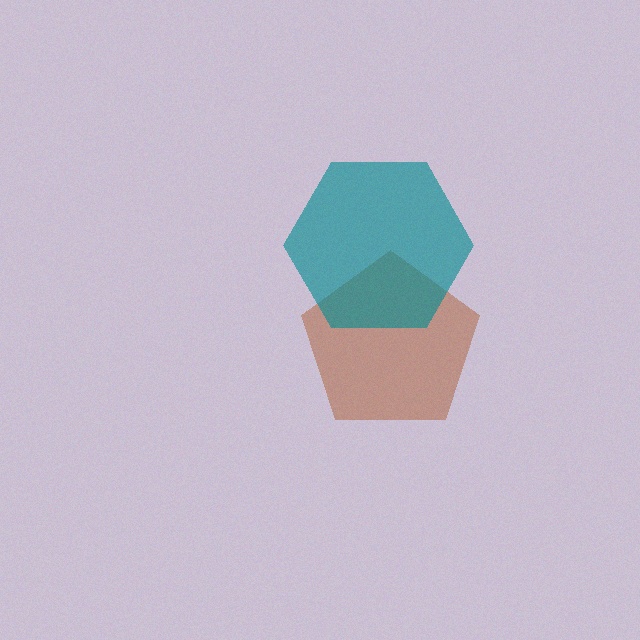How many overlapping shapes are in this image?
There are 2 overlapping shapes in the image.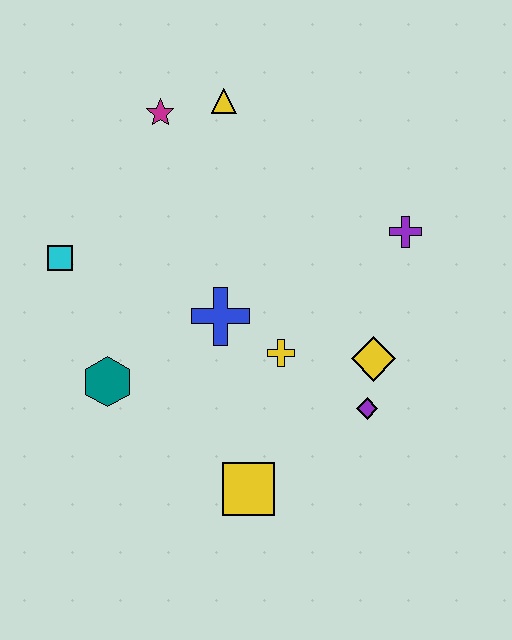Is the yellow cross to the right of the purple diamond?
No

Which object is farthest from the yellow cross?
The magenta star is farthest from the yellow cross.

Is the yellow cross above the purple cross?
No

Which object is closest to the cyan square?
The teal hexagon is closest to the cyan square.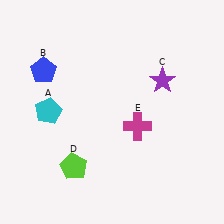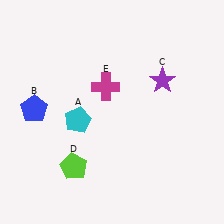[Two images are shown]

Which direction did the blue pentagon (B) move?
The blue pentagon (B) moved down.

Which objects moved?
The objects that moved are: the cyan pentagon (A), the blue pentagon (B), the magenta cross (E).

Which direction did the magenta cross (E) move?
The magenta cross (E) moved up.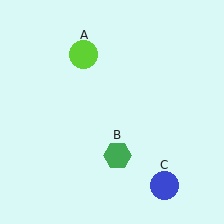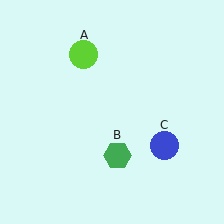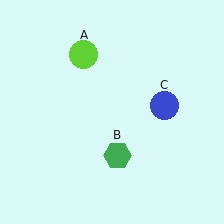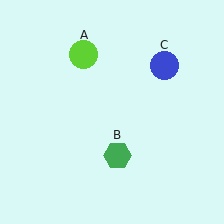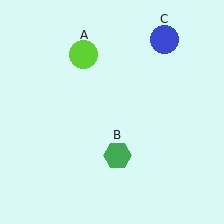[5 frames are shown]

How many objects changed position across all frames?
1 object changed position: blue circle (object C).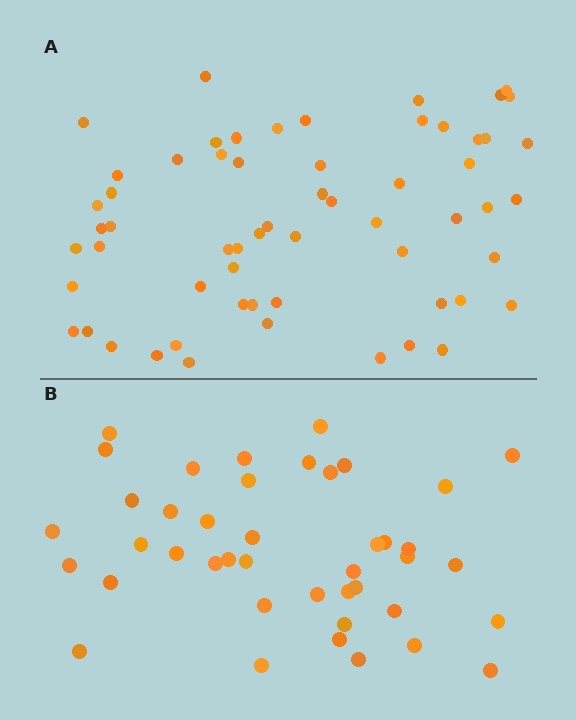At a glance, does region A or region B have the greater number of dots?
Region A (the top region) has more dots.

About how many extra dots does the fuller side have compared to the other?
Region A has approximately 20 more dots than region B.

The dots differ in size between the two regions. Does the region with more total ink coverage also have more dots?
No. Region B has more total ink coverage because its dots are larger, but region A actually contains more individual dots. Total area can be misleading — the number of items is what matters here.